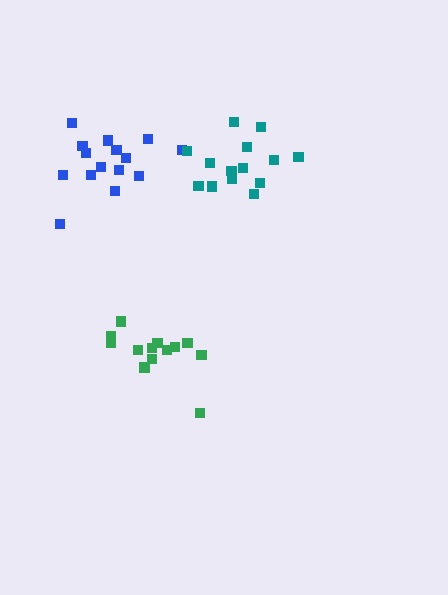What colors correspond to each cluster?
The clusters are colored: blue, teal, green.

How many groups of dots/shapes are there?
There are 3 groups.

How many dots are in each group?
Group 1: 15 dots, Group 2: 14 dots, Group 3: 13 dots (42 total).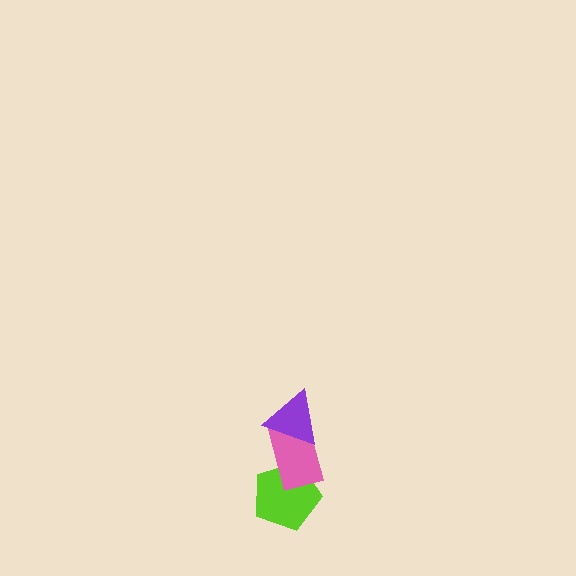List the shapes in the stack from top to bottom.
From top to bottom: the purple triangle, the pink rectangle, the lime pentagon.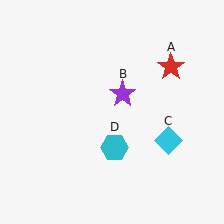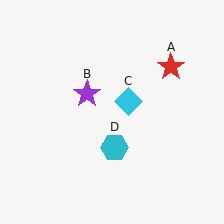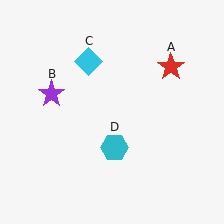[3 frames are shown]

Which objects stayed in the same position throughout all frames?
Red star (object A) and cyan hexagon (object D) remained stationary.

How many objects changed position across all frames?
2 objects changed position: purple star (object B), cyan diamond (object C).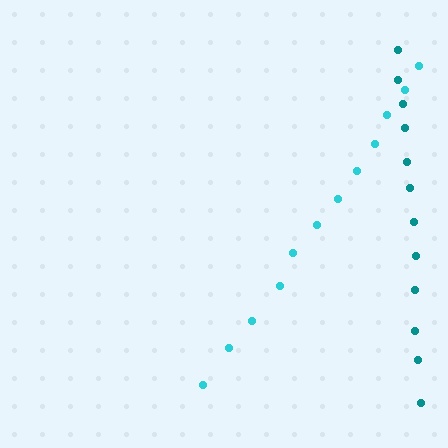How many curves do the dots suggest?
There are 2 distinct paths.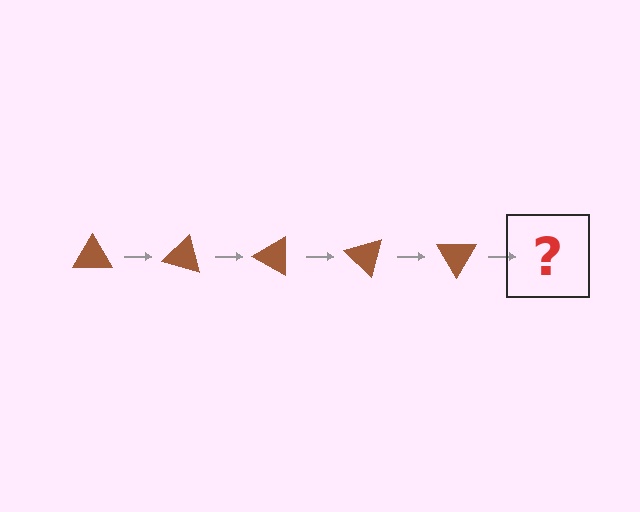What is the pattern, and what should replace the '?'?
The pattern is that the triangle rotates 15 degrees each step. The '?' should be a brown triangle rotated 75 degrees.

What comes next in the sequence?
The next element should be a brown triangle rotated 75 degrees.